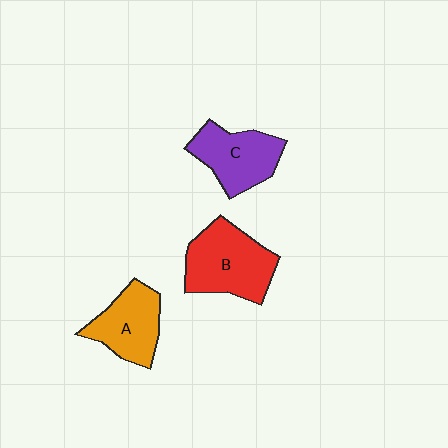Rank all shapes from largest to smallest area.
From largest to smallest: B (red), C (purple), A (orange).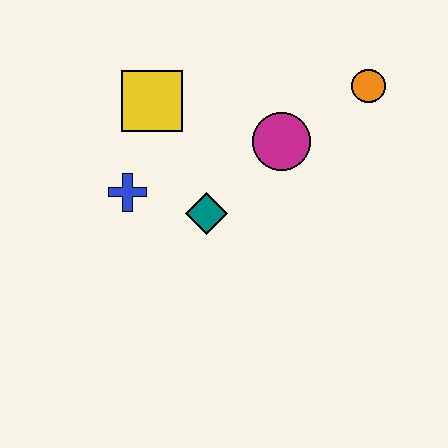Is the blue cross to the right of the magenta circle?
No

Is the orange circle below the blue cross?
No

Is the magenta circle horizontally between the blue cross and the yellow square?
No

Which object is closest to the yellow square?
The blue cross is closest to the yellow square.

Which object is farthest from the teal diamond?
The orange circle is farthest from the teal diamond.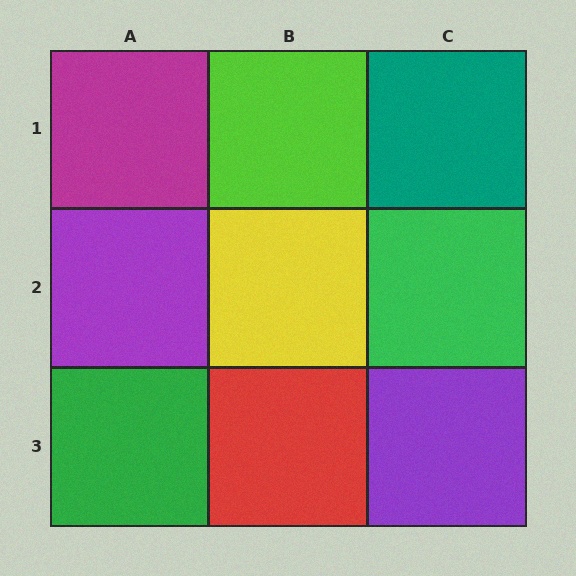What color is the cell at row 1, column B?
Lime.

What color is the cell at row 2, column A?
Purple.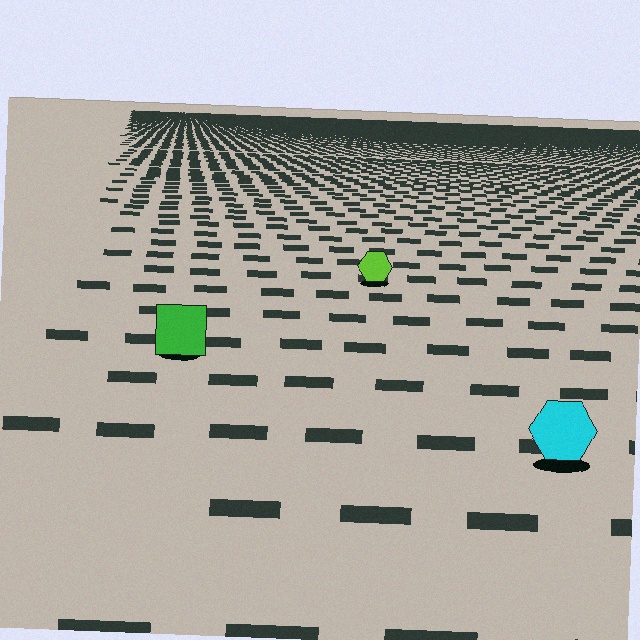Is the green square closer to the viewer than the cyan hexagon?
No. The cyan hexagon is closer — you can tell from the texture gradient: the ground texture is coarser near it.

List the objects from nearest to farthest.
From nearest to farthest: the cyan hexagon, the green square, the lime hexagon.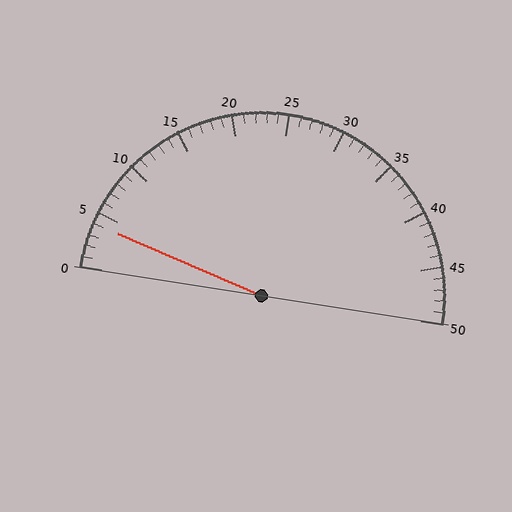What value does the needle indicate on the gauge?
The needle indicates approximately 4.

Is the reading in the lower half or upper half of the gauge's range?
The reading is in the lower half of the range (0 to 50).